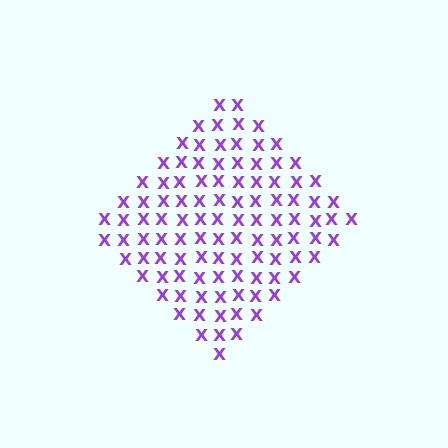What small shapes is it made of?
It is made of small letter X's.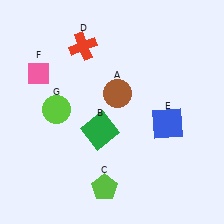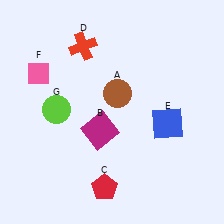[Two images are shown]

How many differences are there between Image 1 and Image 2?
There are 2 differences between the two images.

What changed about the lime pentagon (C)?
In Image 1, C is lime. In Image 2, it changed to red.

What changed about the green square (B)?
In Image 1, B is green. In Image 2, it changed to magenta.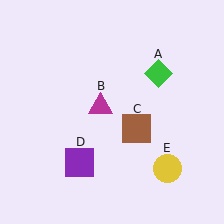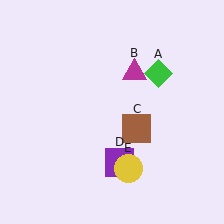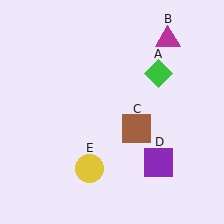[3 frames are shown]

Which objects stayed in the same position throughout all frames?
Green diamond (object A) and brown square (object C) remained stationary.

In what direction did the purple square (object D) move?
The purple square (object D) moved right.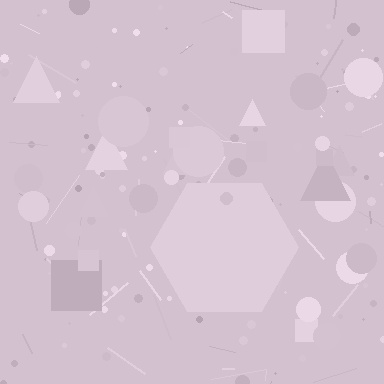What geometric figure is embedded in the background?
A hexagon is embedded in the background.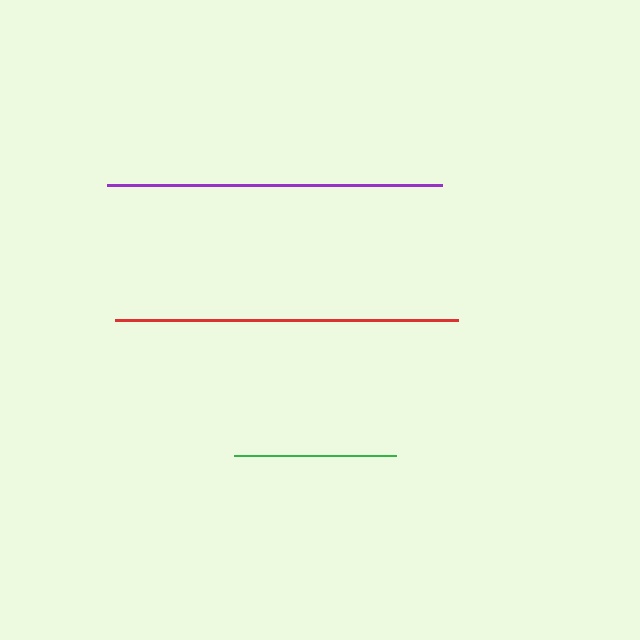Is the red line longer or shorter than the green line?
The red line is longer than the green line.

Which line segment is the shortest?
The green line is the shortest at approximately 161 pixels.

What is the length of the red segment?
The red segment is approximately 342 pixels long.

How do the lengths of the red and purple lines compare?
The red and purple lines are approximately the same length.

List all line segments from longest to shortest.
From longest to shortest: red, purple, green.